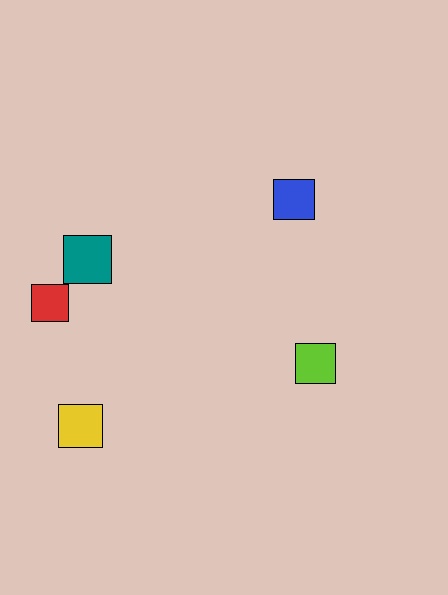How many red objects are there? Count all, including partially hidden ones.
There is 1 red object.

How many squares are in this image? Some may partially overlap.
There are 5 squares.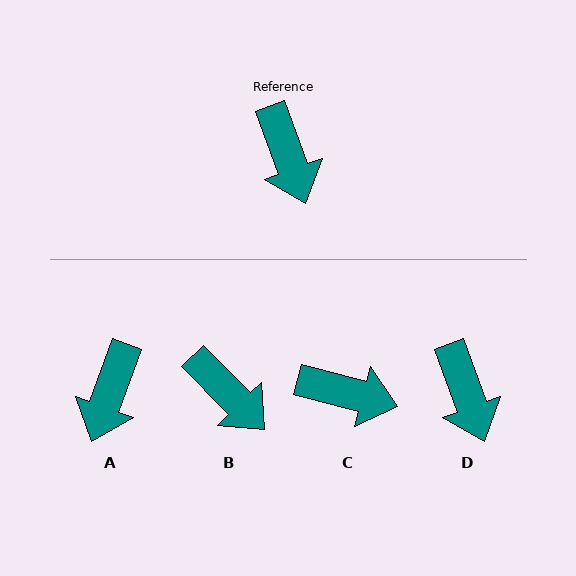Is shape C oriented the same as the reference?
No, it is off by about 55 degrees.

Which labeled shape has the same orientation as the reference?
D.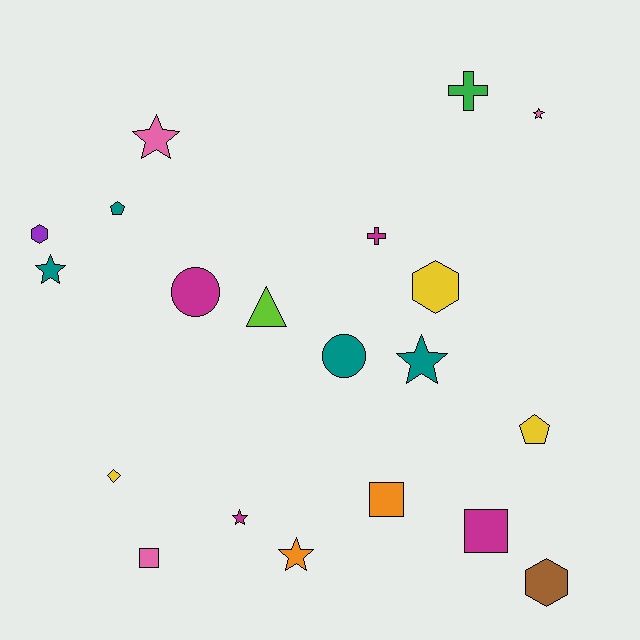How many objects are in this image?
There are 20 objects.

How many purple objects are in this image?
There is 1 purple object.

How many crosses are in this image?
There are 2 crosses.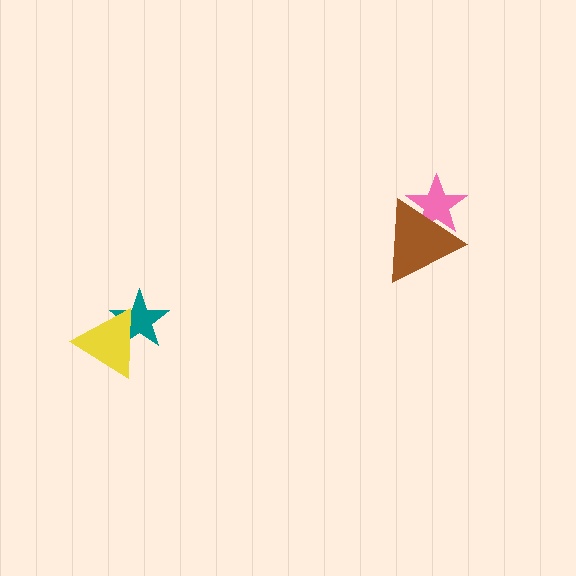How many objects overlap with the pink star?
1 object overlaps with the pink star.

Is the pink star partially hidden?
Yes, it is partially covered by another shape.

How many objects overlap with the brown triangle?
1 object overlaps with the brown triangle.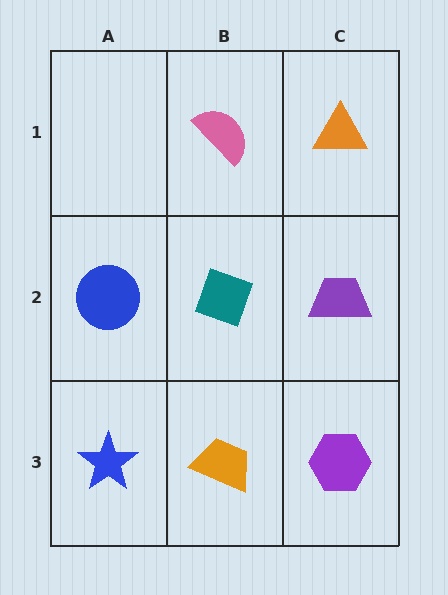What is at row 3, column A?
A blue star.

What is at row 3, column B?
An orange trapezoid.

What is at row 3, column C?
A purple hexagon.